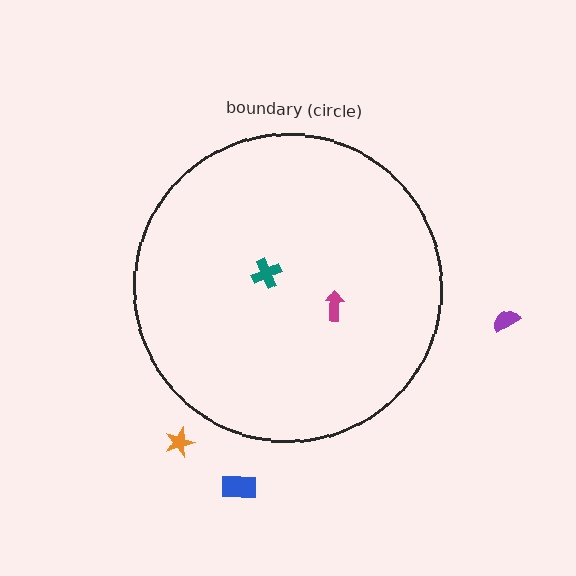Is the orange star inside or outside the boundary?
Outside.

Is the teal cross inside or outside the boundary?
Inside.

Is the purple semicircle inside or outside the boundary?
Outside.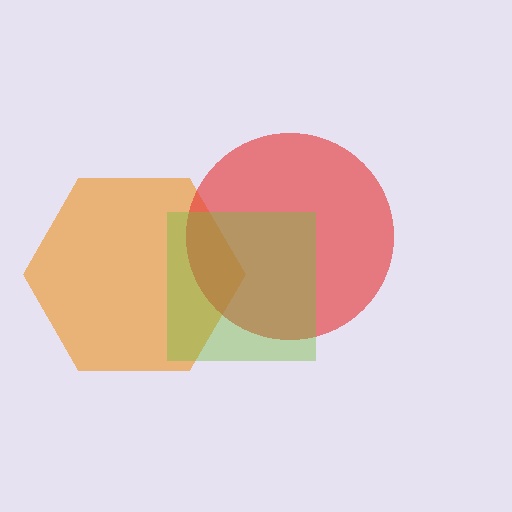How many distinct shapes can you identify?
There are 3 distinct shapes: an orange hexagon, a red circle, a lime square.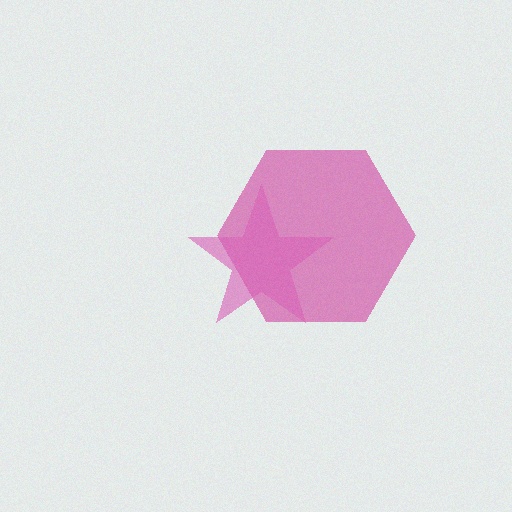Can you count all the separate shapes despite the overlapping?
Yes, there are 2 separate shapes.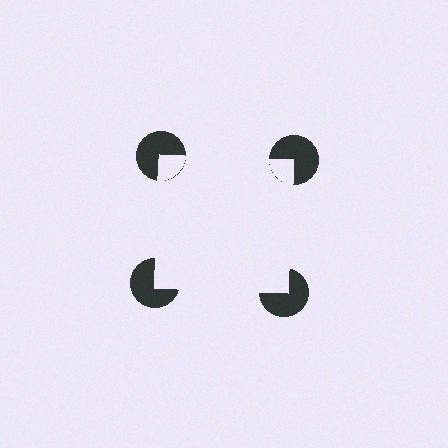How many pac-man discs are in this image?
There are 4 — one at each vertex of the illusory square.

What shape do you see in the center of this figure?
An illusory square — its edges are inferred from the aligned wedge cuts in the pac-man discs, not physically drawn.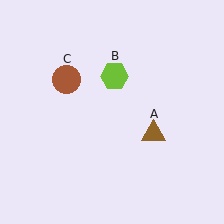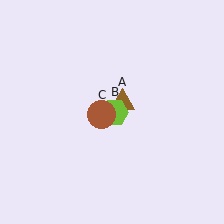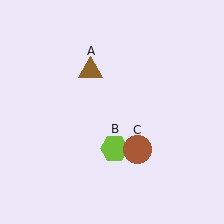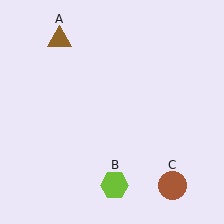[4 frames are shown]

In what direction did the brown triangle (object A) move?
The brown triangle (object A) moved up and to the left.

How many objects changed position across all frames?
3 objects changed position: brown triangle (object A), lime hexagon (object B), brown circle (object C).